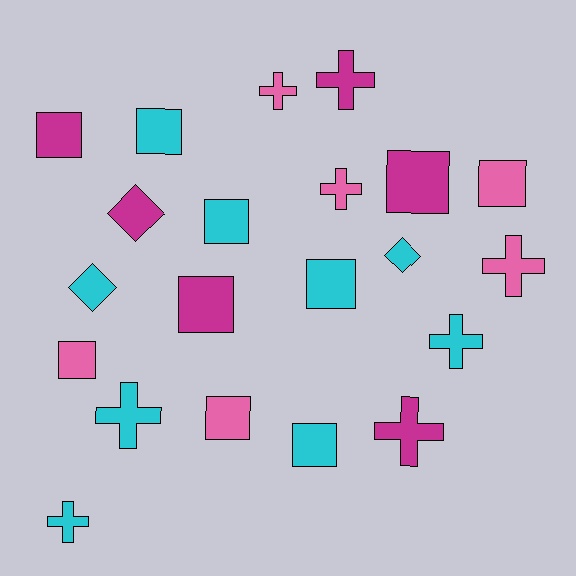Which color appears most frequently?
Cyan, with 9 objects.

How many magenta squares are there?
There are 3 magenta squares.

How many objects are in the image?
There are 21 objects.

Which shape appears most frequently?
Square, with 10 objects.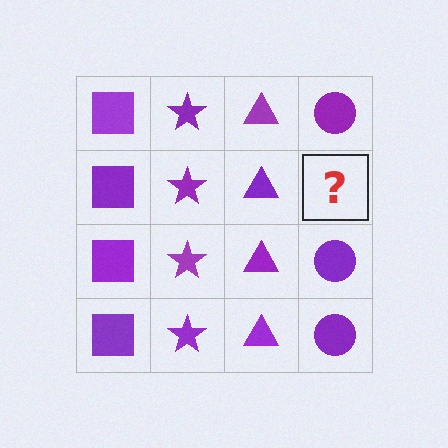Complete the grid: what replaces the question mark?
The question mark should be replaced with a purple circle.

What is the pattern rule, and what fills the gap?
The rule is that each column has a consistent shape. The gap should be filled with a purple circle.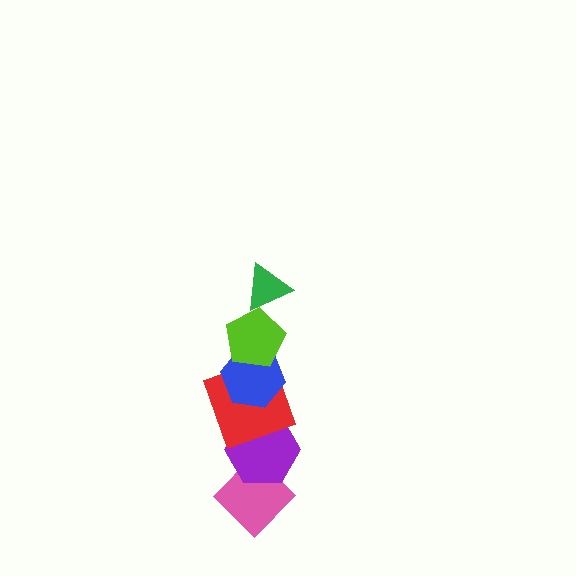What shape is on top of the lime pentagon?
The green triangle is on top of the lime pentagon.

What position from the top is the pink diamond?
The pink diamond is 6th from the top.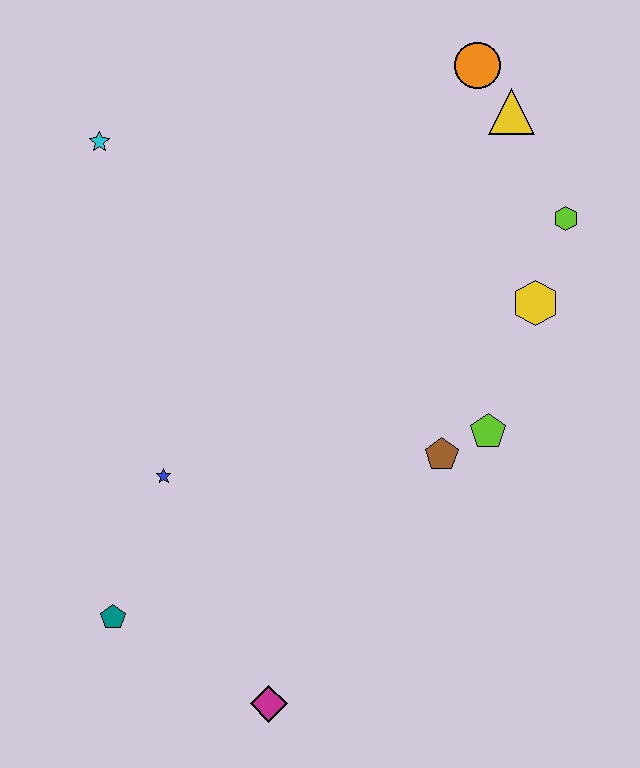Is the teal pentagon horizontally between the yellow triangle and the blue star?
No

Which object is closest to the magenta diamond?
The teal pentagon is closest to the magenta diamond.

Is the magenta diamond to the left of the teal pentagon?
No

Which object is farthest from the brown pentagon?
The cyan star is farthest from the brown pentagon.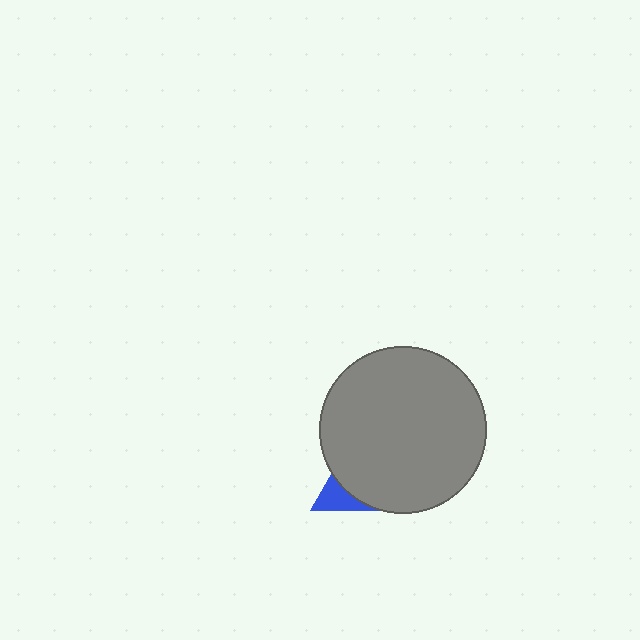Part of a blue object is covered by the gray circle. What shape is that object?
It is a triangle.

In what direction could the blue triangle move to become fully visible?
The blue triangle could move toward the lower-left. That would shift it out from behind the gray circle entirely.